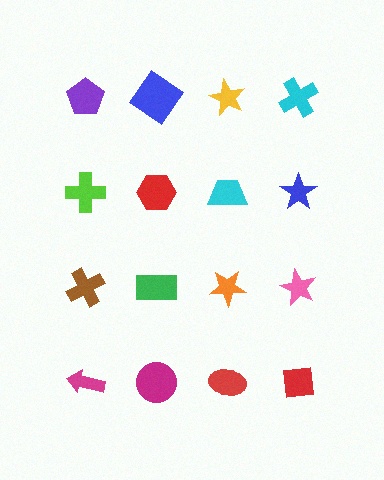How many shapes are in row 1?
4 shapes.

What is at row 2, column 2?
A red hexagon.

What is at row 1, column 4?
A cyan cross.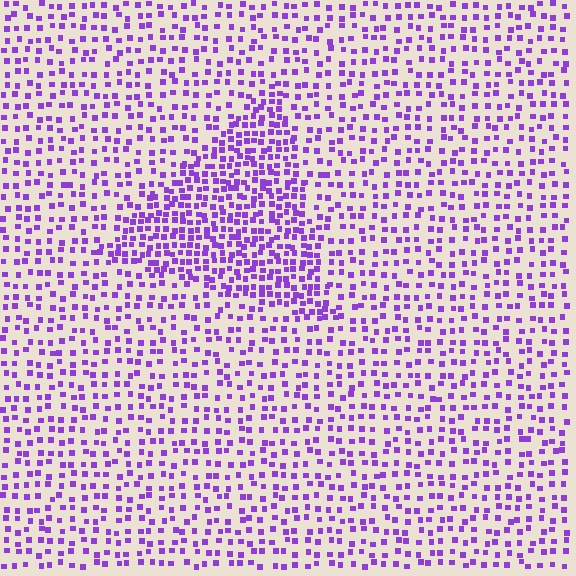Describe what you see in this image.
The image contains small purple elements arranged at two different densities. A triangle-shaped region is visible where the elements are more densely packed than the surrounding area.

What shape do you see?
I see a triangle.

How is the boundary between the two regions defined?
The boundary is defined by a change in element density (approximately 1.9x ratio). All elements are the same color, size, and shape.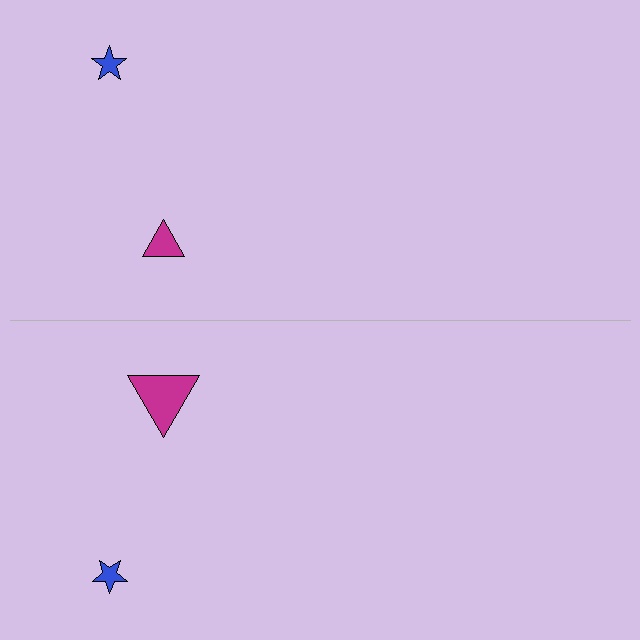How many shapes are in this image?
There are 4 shapes in this image.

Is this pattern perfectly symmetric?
No, the pattern is not perfectly symmetric. The magenta triangle on the bottom side has a different size than its mirror counterpart.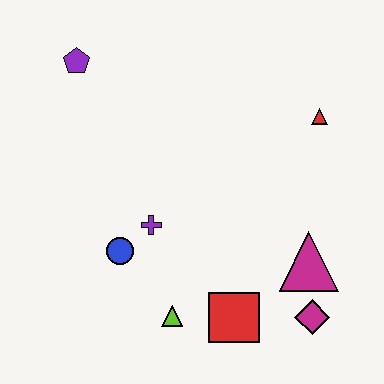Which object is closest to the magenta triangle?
The magenta diamond is closest to the magenta triangle.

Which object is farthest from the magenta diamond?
The purple pentagon is farthest from the magenta diamond.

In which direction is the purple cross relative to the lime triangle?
The purple cross is above the lime triangle.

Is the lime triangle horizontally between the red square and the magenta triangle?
No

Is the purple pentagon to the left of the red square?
Yes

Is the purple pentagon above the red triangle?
Yes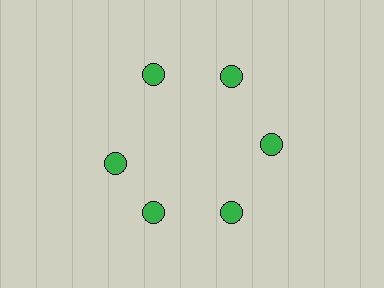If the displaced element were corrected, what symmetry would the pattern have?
It would have 6-fold rotational symmetry — the pattern would map onto itself every 60 degrees.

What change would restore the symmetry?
The symmetry would be restored by rotating it back into even spacing with its neighbors so that all 6 circles sit at equal angles and equal distance from the center.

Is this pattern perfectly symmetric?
No. The 6 green circles are arranged in a ring, but one element near the 9 o'clock position is rotated out of alignment along the ring, breaking the 6-fold rotational symmetry.